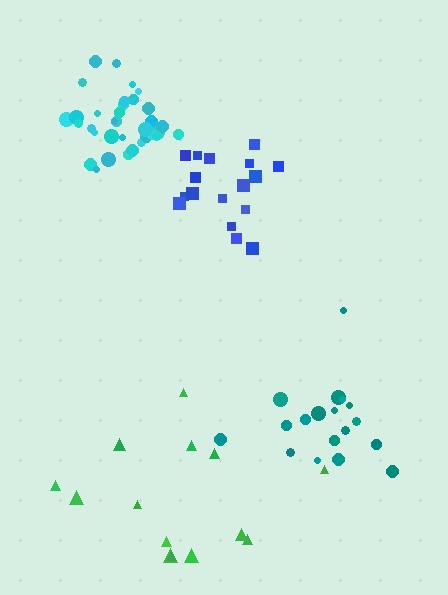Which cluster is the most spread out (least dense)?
Green.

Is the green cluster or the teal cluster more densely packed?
Teal.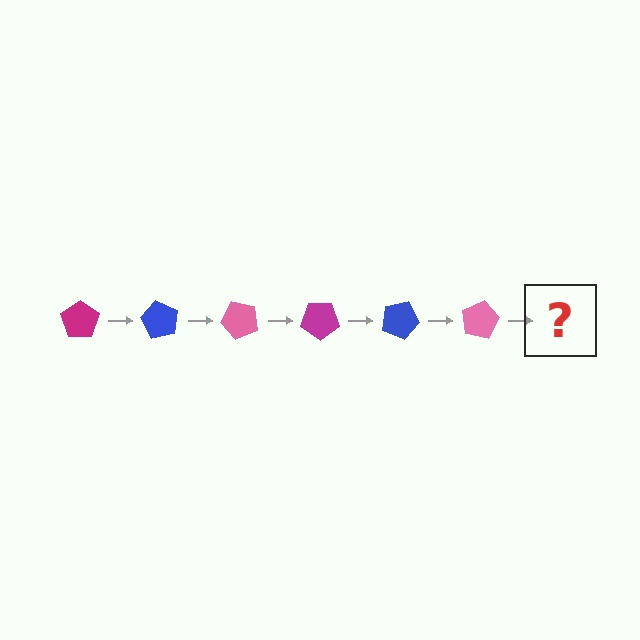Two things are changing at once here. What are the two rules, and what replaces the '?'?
The two rules are that it rotates 60 degrees each step and the color cycles through magenta, blue, and pink. The '?' should be a magenta pentagon, rotated 360 degrees from the start.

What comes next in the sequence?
The next element should be a magenta pentagon, rotated 360 degrees from the start.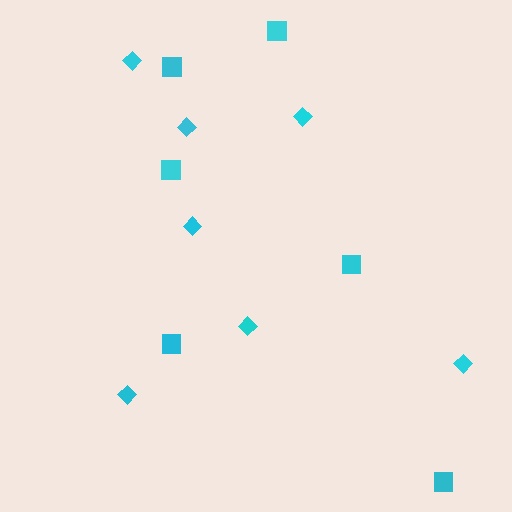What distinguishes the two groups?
There are 2 groups: one group of squares (6) and one group of diamonds (7).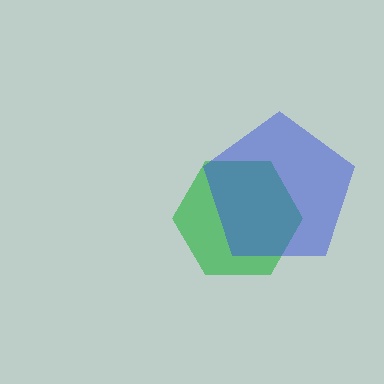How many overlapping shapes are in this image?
There are 2 overlapping shapes in the image.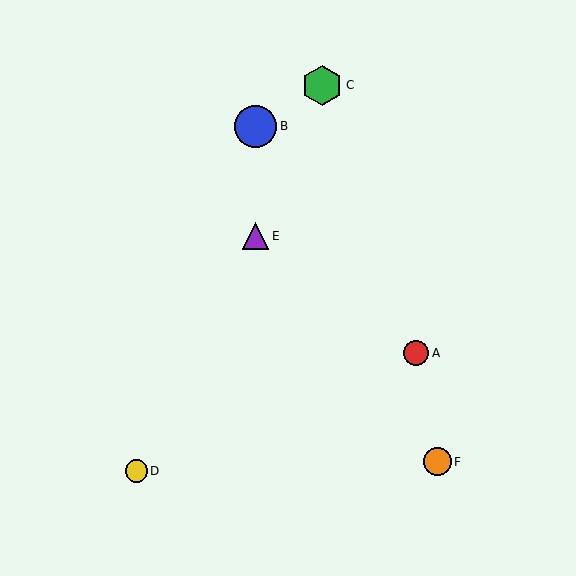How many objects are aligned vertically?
2 objects (B, E) are aligned vertically.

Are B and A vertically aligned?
No, B is at x≈256 and A is at x≈416.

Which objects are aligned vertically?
Objects B, E are aligned vertically.